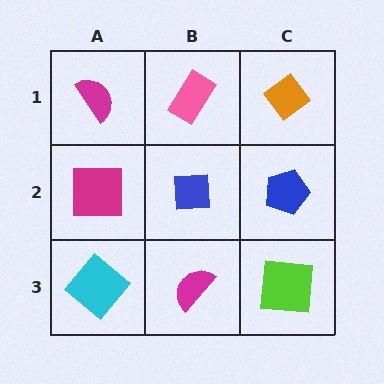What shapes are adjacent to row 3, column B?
A blue square (row 2, column B), a cyan diamond (row 3, column A), a lime square (row 3, column C).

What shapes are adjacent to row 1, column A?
A magenta square (row 2, column A), a pink rectangle (row 1, column B).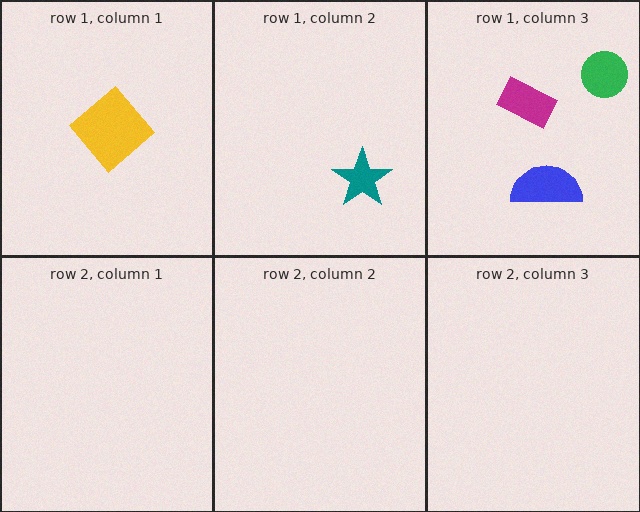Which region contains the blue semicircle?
The row 1, column 3 region.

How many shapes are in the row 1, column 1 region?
1.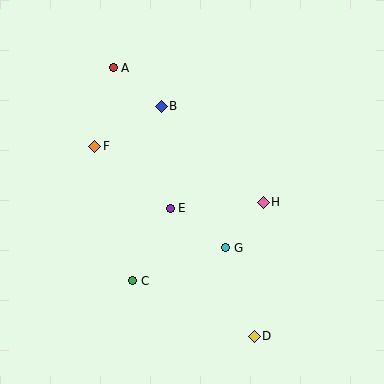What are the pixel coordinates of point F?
Point F is at (95, 146).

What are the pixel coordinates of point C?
Point C is at (133, 281).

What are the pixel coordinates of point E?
Point E is at (170, 208).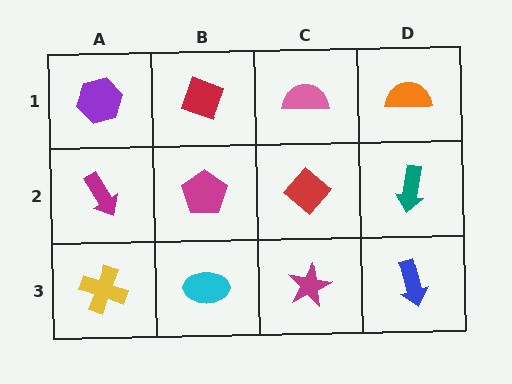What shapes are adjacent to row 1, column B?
A magenta pentagon (row 2, column B), a purple hexagon (row 1, column A), a pink semicircle (row 1, column C).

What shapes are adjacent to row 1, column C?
A red diamond (row 2, column C), a red diamond (row 1, column B), an orange semicircle (row 1, column D).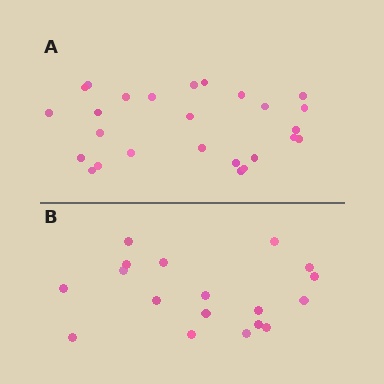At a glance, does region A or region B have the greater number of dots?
Region A (the top region) has more dots.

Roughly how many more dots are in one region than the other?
Region A has roughly 8 or so more dots than region B.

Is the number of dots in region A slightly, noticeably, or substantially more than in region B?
Region A has noticeably more, but not dramatically so. The ratio is roughly 1.4 to 1.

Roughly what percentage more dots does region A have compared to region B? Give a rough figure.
About 45% more.